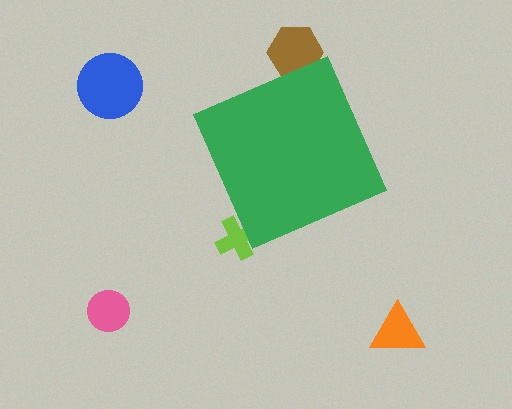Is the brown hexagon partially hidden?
Yes, the brown hexagon is partially hidden behind the green diamond.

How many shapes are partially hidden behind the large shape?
2 shapes are partially hidden.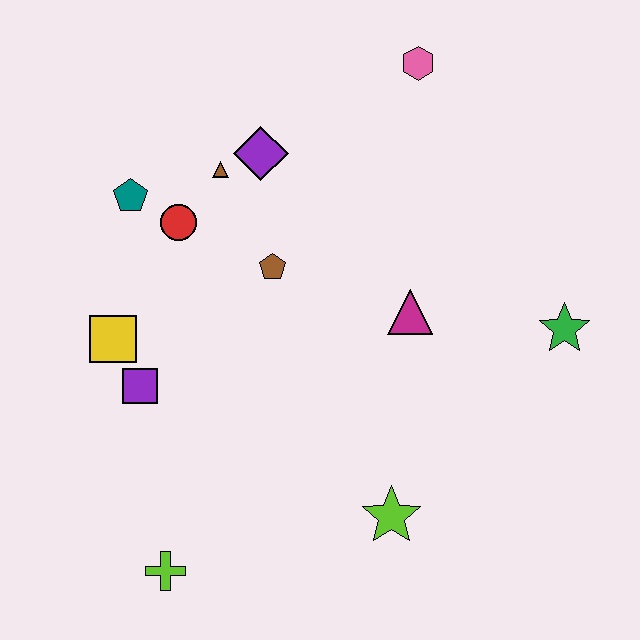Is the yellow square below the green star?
Yes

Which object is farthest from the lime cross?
The pink hexagon is farthest from the lime cross.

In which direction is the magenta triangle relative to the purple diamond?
The magenta triangle is below the purple diamond.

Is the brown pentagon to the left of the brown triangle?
No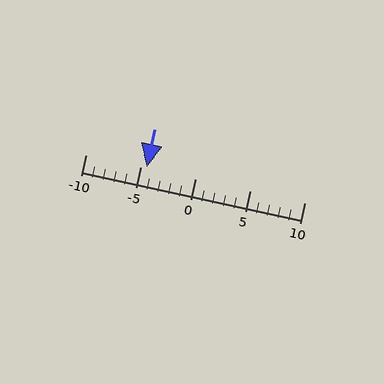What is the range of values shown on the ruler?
The ruler shows values from -10 to 10.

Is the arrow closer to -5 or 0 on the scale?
The arrow is closer to -5.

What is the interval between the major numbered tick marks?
The major tick marks are spaced 5 units apart.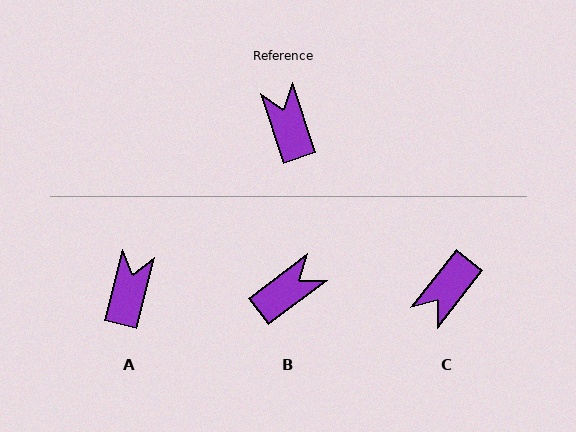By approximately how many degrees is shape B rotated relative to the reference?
Approximately 71 degrees clockwise.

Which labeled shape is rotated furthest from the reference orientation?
C, about 124 degrees away.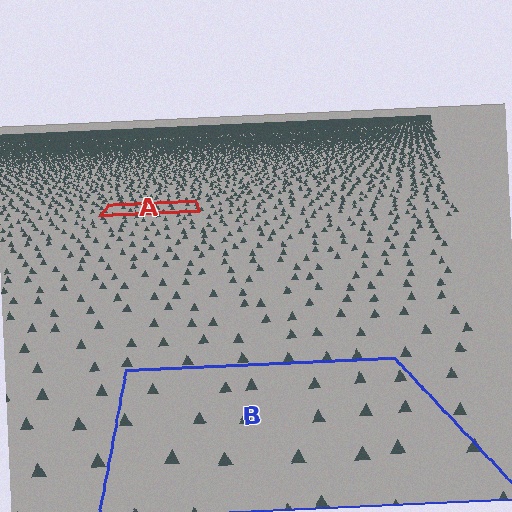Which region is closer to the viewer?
Region B is closer. The texture elements there are larger and more spread out.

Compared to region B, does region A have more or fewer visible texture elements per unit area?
Region A has more texture elements per unit area — they are packed more densely because it is farther away.